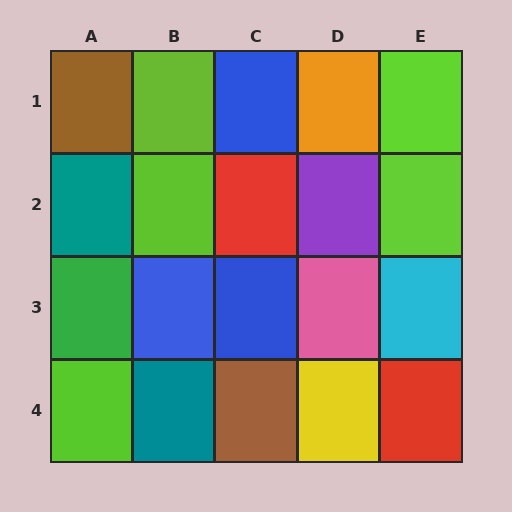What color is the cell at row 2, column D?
Purple.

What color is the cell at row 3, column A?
Green.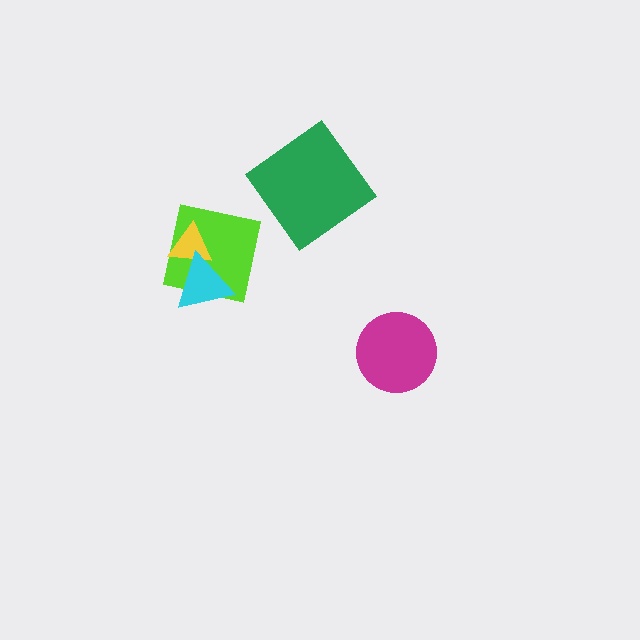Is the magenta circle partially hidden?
No, no other shape covers it.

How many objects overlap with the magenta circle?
0 objects overlap with the magenta circle.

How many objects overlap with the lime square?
2 objects overlap with the lime square.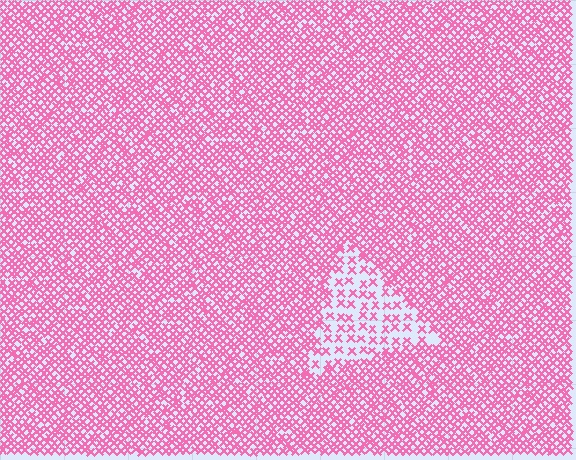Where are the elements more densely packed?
The elements are more densely packed outside the triangle boundary.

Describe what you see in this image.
The image contains small pink elements arranged at two different densities. A triangle-shaped region is visible where the elements are less densely packed than the surrounding area.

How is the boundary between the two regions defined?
The boundary is defined by a change in element density (approximately 2.5x ratio). All elements are the same color, size, and shape.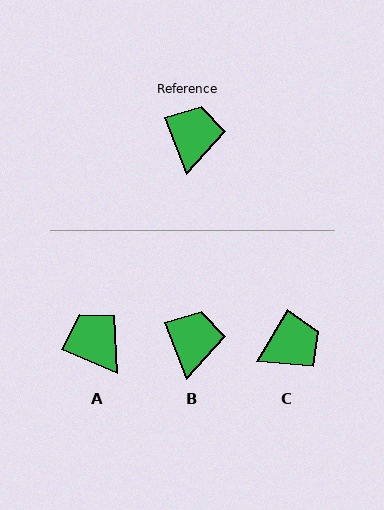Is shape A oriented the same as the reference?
No, it is off by about 46 degrees.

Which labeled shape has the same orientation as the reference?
B.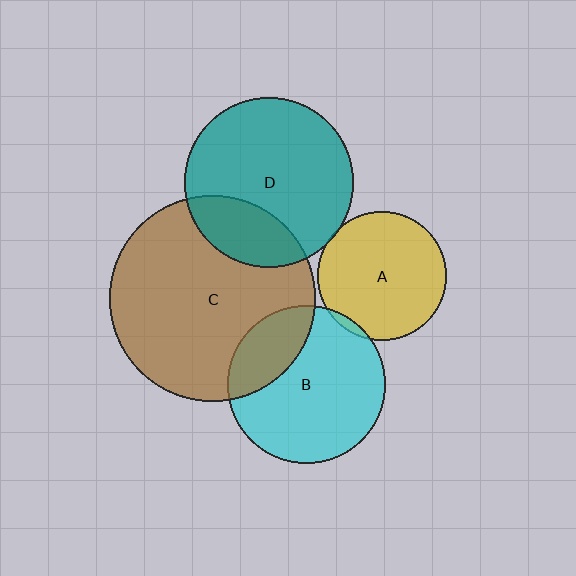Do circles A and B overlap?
Yes.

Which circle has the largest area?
Circle C (brown).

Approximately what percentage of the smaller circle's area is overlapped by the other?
Approximately 5%.